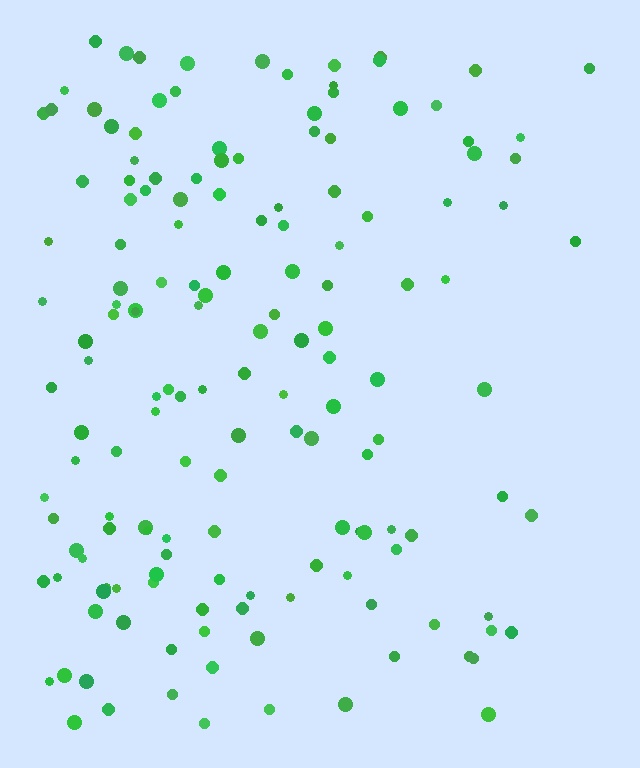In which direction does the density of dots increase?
From right to left, with the left side densest.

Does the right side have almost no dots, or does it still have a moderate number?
Still a moderate number, just noticeably fewer than the left.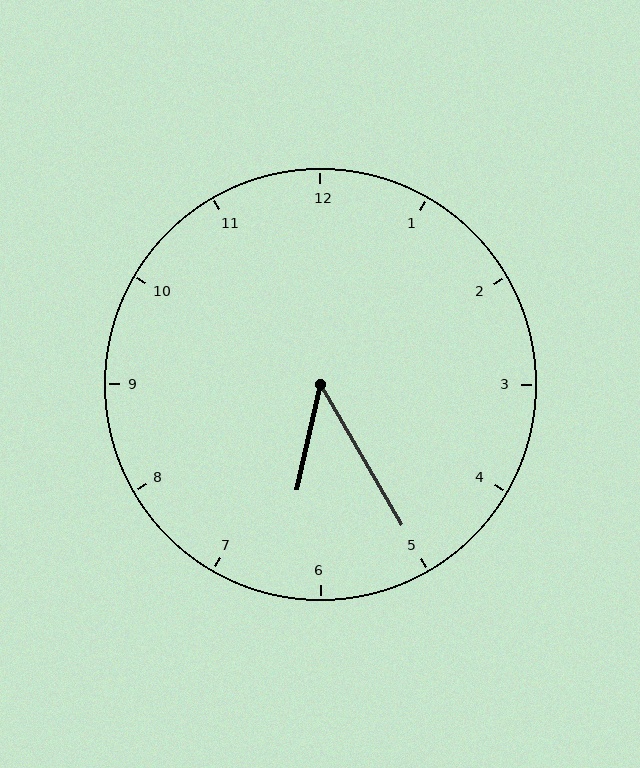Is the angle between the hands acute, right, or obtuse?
It is acute.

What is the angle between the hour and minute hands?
Approximately 42 degrees.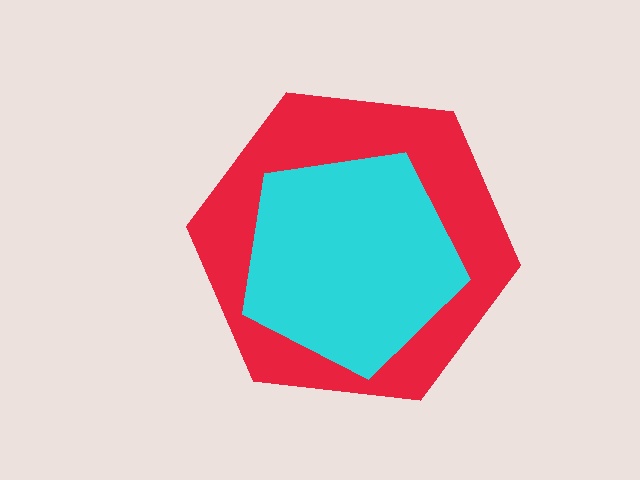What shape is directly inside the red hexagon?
The cyan pentagon.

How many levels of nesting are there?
2.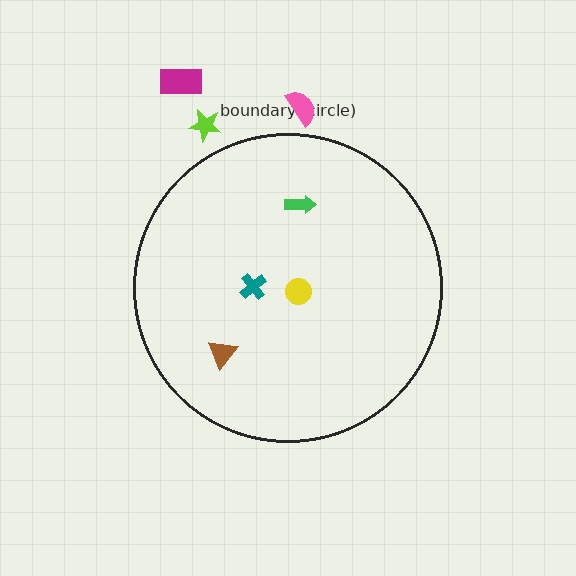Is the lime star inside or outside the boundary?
Outside.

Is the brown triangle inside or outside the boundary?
Inside.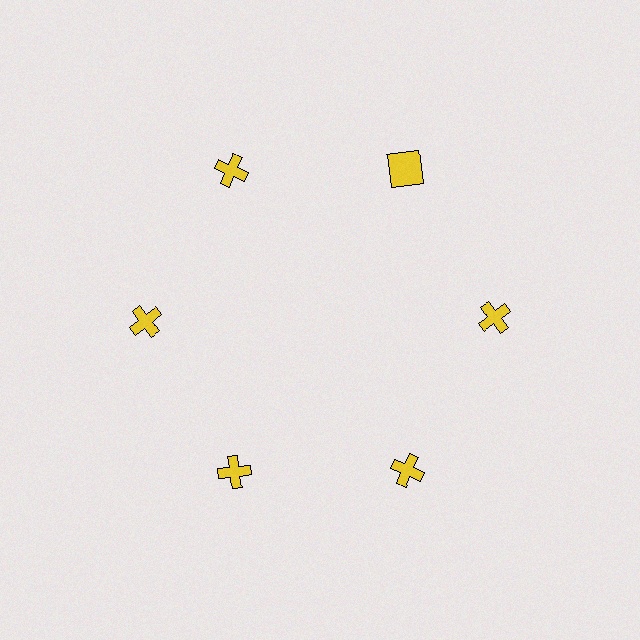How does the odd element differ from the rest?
It has a different shape: square instead of cross.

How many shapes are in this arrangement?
There are 6 shapes arranged in a ring pattern.